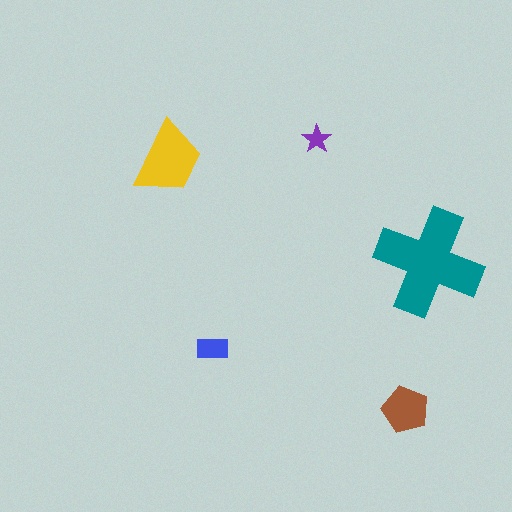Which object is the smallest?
The purple star.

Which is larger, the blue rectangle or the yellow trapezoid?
The yellow trapezoid.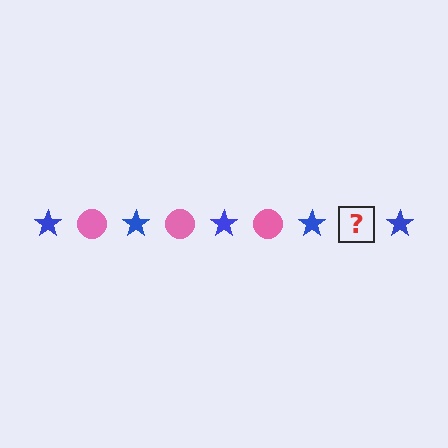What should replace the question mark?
The question mark should be replaced with a pink circle.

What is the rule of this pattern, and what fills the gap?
The rule is that the pattern alternates between blue star and pink circle. The gap should be filled with a pink circle.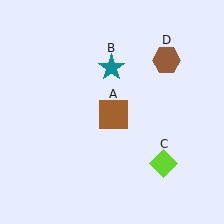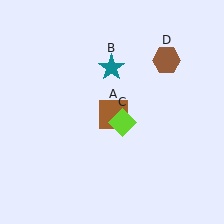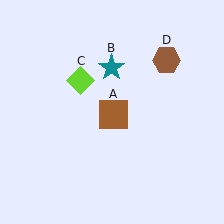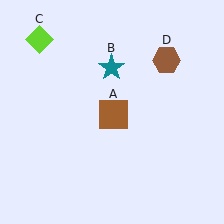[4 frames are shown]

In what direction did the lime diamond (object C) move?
The lime diamond (object C) moved up and to the left.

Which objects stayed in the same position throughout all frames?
Brown square (object A) and teal star (object B) and brown hexagon (object D) remained stationary.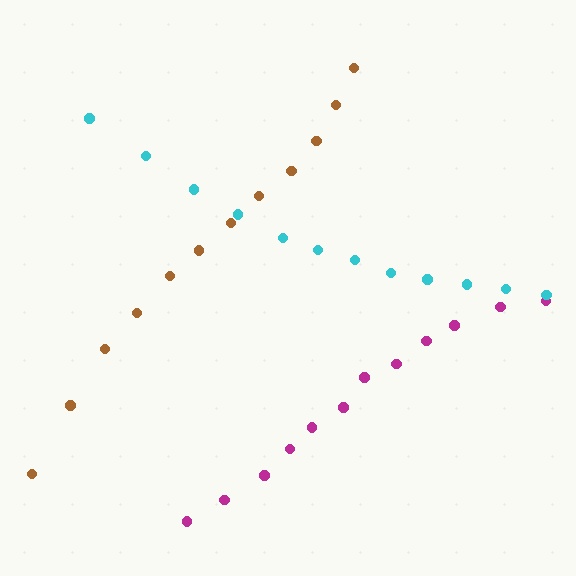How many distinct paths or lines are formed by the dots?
There are 3 distinct paths.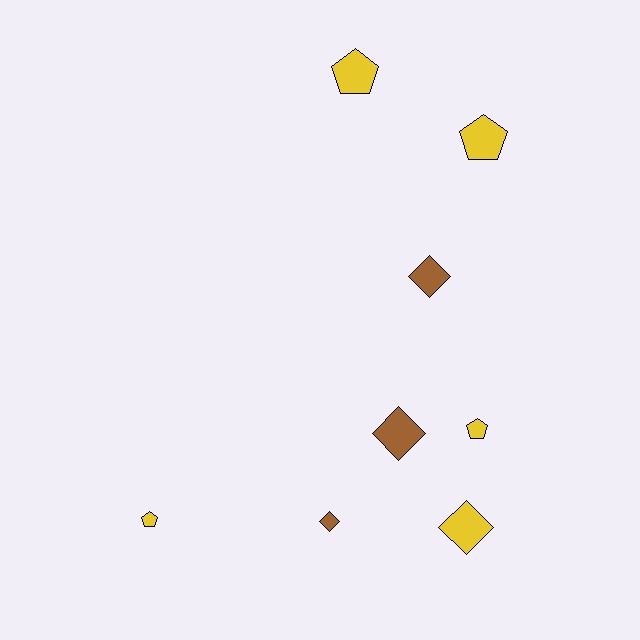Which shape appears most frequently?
Diamond, with 4 objects.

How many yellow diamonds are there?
There is 1 yellow diamond.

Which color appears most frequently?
Yellow, with 5 objects.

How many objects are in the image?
There are 8 objects.